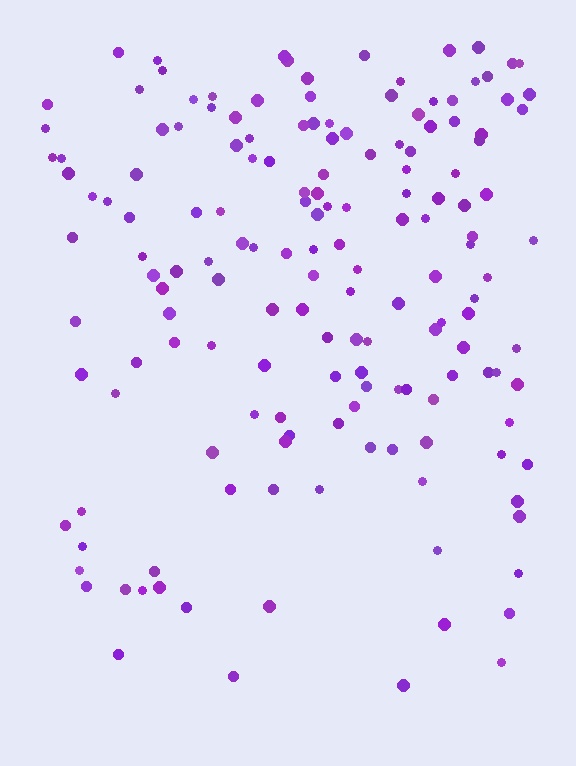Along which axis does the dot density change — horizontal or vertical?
Vertical.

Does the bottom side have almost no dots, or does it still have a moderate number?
Still a moderate number, just noticeably fewer than the top.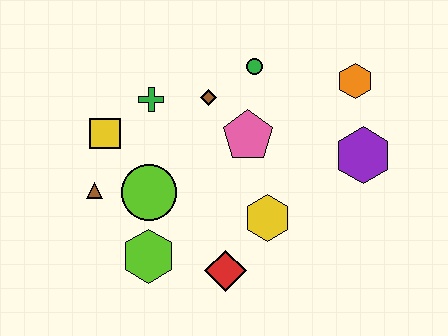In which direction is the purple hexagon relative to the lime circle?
The purple hexagon is to the right of the lime circle.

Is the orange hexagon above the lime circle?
Yes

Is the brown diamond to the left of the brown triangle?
No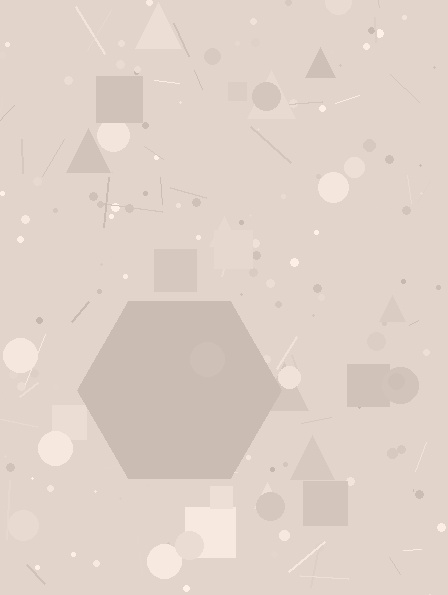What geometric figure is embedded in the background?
A hexagon is embedded in the background.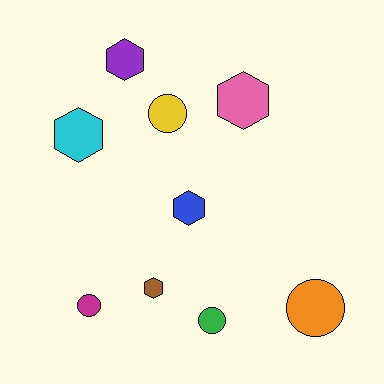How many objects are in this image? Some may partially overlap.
There are 9 objects.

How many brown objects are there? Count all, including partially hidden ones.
There is 1 brown object.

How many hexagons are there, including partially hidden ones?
There are 5 hexagons.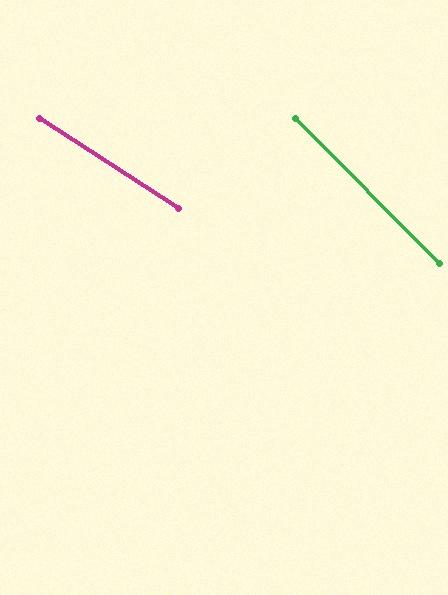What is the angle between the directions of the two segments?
Approximately 12 degrees.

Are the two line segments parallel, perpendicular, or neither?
Neither parallel nor perpendicular — they differ by about 12°.